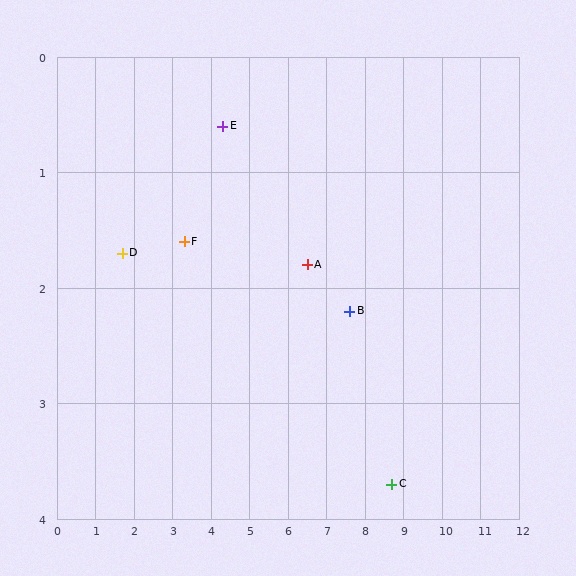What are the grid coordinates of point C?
Point C is at approximately (8.7, 3.7).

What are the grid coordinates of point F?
Point F is at approximately (3.3, 1.6).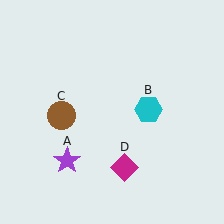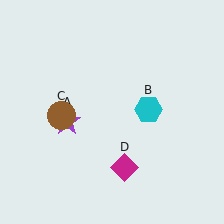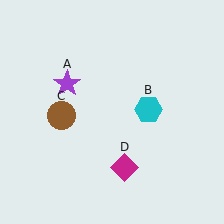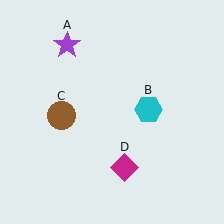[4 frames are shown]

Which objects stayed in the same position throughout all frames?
Cyan hexagon (object B) and brown circle (object C) and magenta diamond (object D) remained stationary.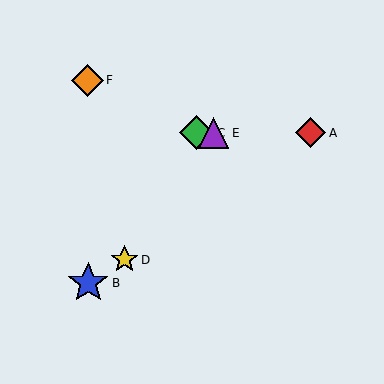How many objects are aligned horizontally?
3 objects (A, C, E) are aligned horizontally.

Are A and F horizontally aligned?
No, A is at y≈133 and F is at y≈80.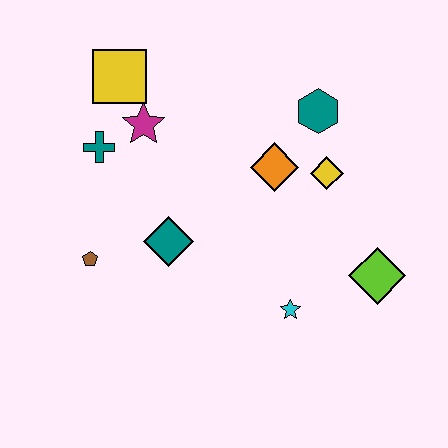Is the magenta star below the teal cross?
No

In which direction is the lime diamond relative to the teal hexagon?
The lime diamond is below the teal hexagon.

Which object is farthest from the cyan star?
The yellow square is farthest from the cyan star.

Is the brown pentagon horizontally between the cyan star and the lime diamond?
No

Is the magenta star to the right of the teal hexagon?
No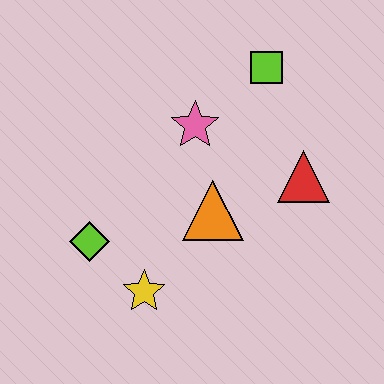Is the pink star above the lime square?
No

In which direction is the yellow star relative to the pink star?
The yellow star is below the pink star.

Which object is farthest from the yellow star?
The lime square is farthest from the yellow star.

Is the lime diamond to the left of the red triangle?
Yes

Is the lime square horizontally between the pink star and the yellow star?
No